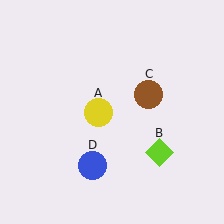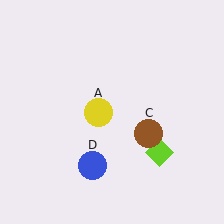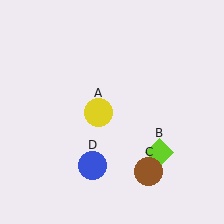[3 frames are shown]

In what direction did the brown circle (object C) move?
The brown circle (object C) moved down.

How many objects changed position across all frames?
1 object changed position: brown circle (object C).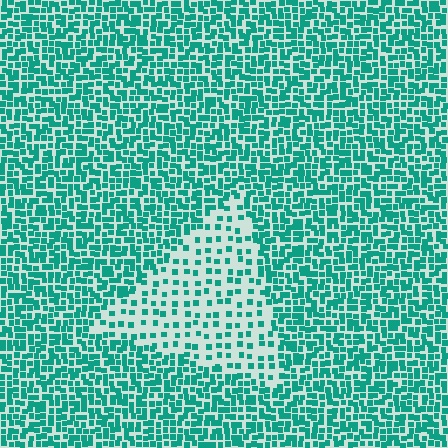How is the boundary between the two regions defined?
The boundary is defined by a change in element density (approximately 2.5x ratio). All elements are the same color, size, and shape.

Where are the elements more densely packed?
The elements are more densely packed outside the triangle boundary.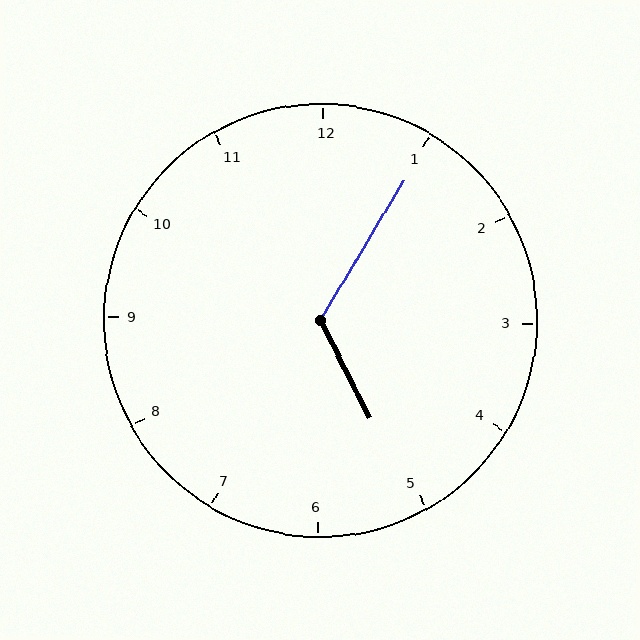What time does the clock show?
5:05.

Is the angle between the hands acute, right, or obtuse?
It is obtuse.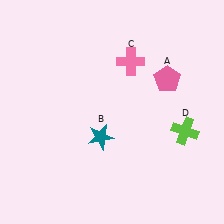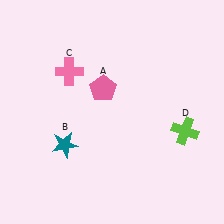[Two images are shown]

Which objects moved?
The objects that moved are: the pink pentagon (A), the teal star (B), the pink cross (C).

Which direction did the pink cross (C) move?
The pink cross (C) moved left.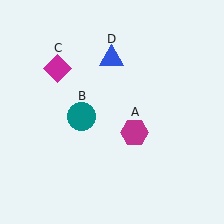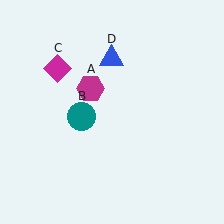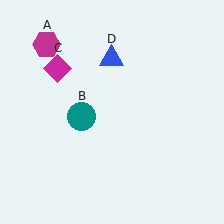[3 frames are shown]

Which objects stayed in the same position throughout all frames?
Teal circle (object B) and magenta diamond (object C) and blue triangle (object D) remained stationary.